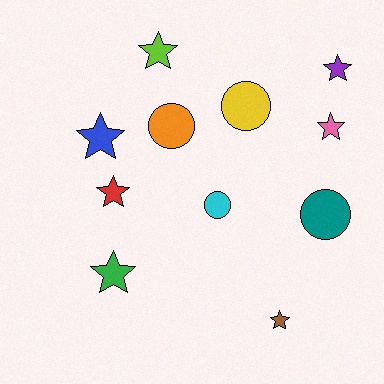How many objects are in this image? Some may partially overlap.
There are 11 objects.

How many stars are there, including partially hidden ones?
There are 7 stars.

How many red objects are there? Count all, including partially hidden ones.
There is 1 red object.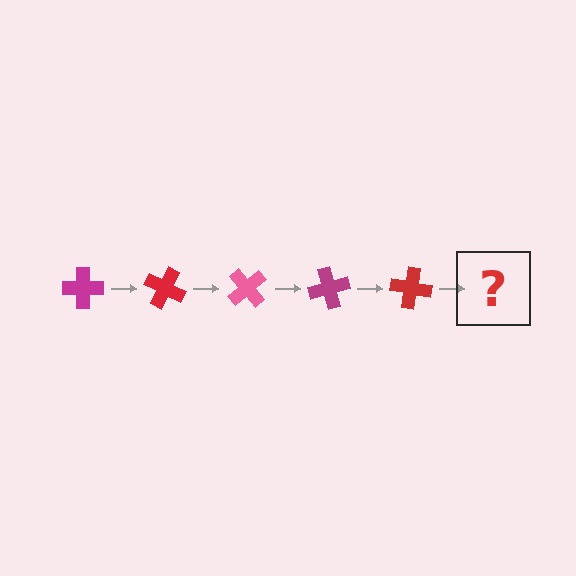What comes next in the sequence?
The next element should be a pink cross, rotated 125 degrees from the start.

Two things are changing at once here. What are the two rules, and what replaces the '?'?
The two rules are that it rotates 25 degrees each step and the color cycles through magenta, red, and pink. The '?' should be a pink cross, rotated 125 degrees from the start.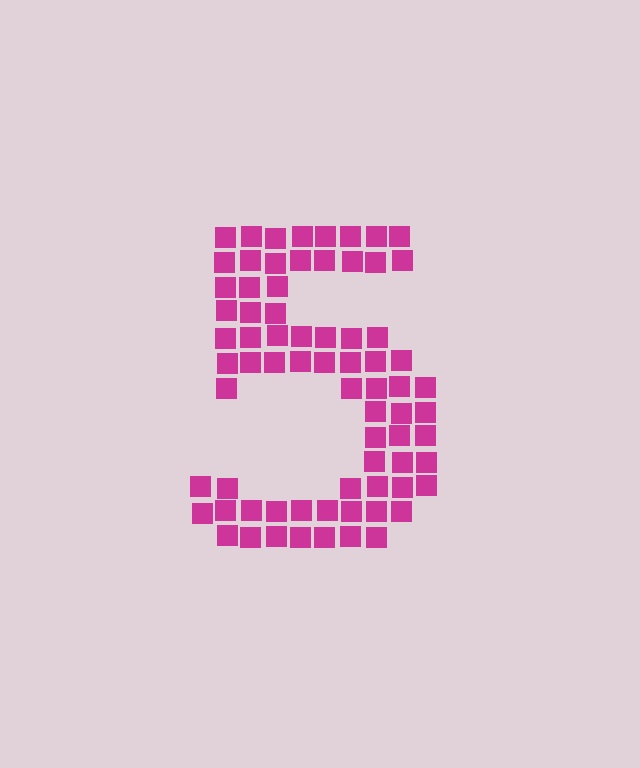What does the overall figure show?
The overall figure shows the digit 5.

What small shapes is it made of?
It is made of small squares.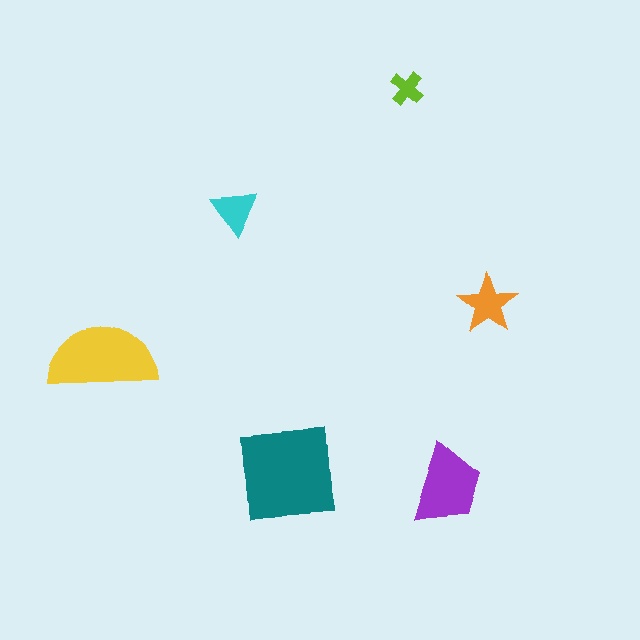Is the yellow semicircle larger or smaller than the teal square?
Smaller.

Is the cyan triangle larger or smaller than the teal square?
Smaller.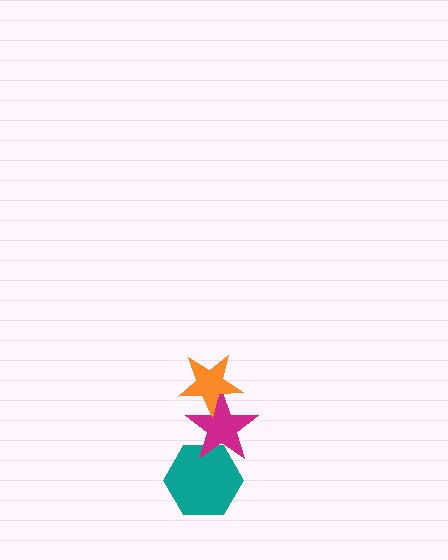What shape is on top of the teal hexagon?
The magenta star is on top of the teal hexagon.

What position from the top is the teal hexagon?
The teal hexagon is 3rd from the top.